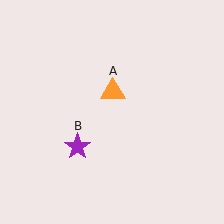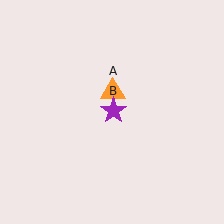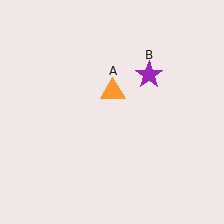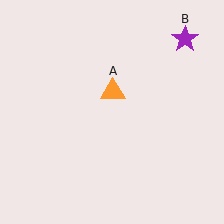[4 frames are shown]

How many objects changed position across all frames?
1 object changed position: purple star (object B).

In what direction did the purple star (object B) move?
The purple star (object B) moved up and to the right.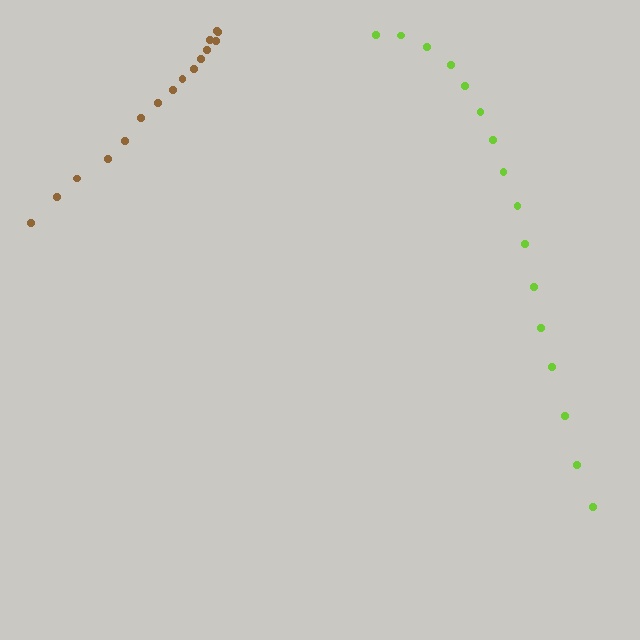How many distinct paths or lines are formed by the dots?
There are 2 distinct paths.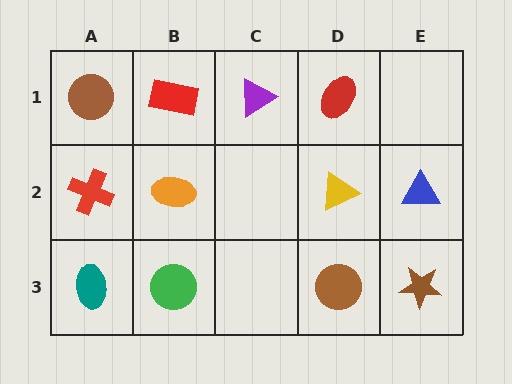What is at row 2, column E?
A blue triangle.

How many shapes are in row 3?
4 shapes.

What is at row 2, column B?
An orange ellipse.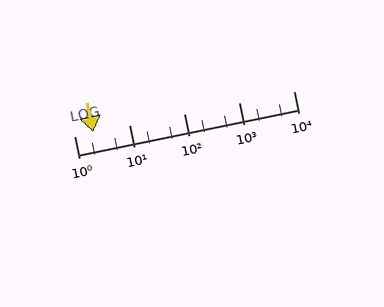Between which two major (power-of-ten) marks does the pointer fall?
The pointer is between 1 and 10.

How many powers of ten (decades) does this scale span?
The scale spans 4 decades, from 1 to 10000.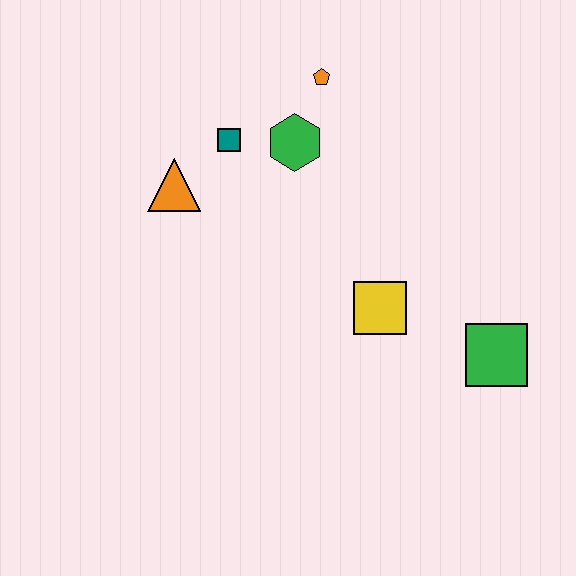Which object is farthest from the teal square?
The green square is farthest from the teal square.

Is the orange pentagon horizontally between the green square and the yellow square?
No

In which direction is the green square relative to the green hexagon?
The green square is below the green hexagon.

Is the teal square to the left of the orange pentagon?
Yes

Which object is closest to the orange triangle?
The teal square is closest to the orange triangle.